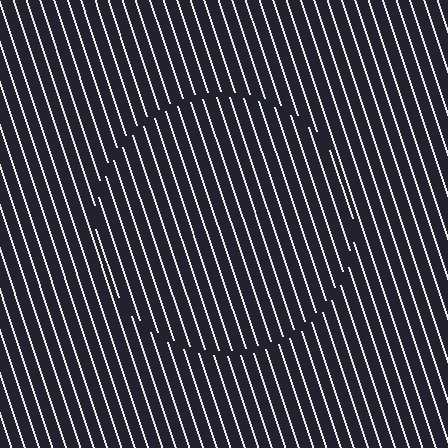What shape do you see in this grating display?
An illusory circle. The interior of the shape contains the same grating, shifted by half a period — the contour is defined by the phase discontinuity where line-ends from the inner and outer gratings abut.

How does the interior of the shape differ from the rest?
The interior of the shape contains the same grating, shifted by half a period — the contour is defined by the phase discontinuity where line-ends from the inner and outer gratings abut.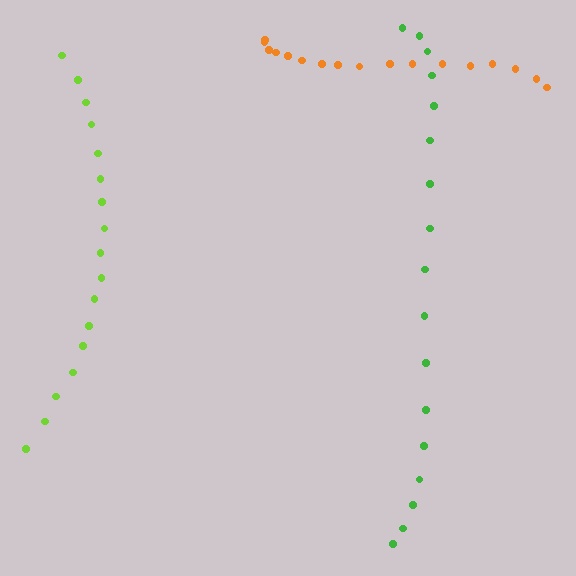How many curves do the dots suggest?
There are 3 distinct paths.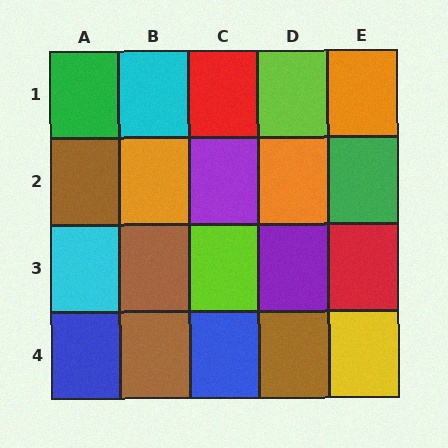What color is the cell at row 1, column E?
Orange.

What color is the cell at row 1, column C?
Red.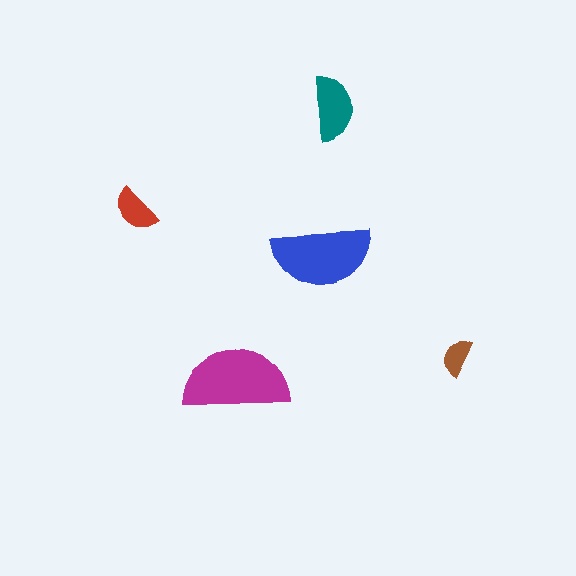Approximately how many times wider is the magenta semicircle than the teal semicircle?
About 1.5 times wider.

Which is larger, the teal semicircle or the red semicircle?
The teal one.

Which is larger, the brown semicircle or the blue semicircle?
The blue one.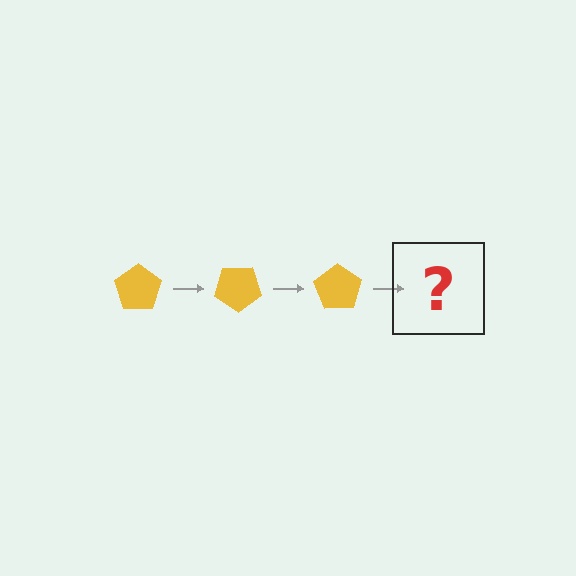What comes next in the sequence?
The next element should be a yellow pentagon rotated 105 degrees.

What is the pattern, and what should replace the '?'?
The pattern is that the pentagon rotates 35 degrees each step. The '?' should be a yellow pentagon rotated 105 degrees.